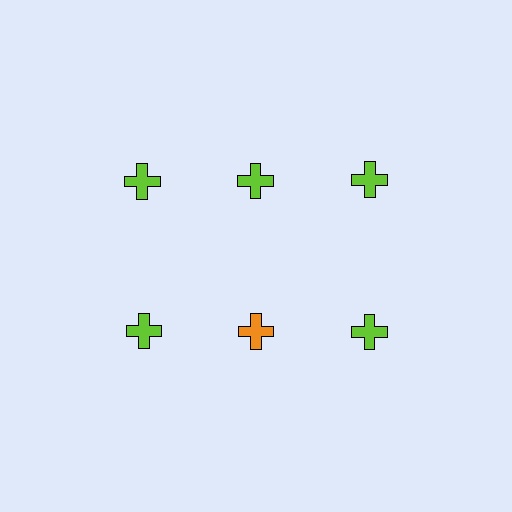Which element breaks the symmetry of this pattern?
The orange cross in the second row, second from left column breaks the symmetry. All other shapes are lime crosses.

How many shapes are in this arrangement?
There are 6 shapes arranged in a grid pattern.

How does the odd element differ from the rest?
It has a different color: orange instead of lime.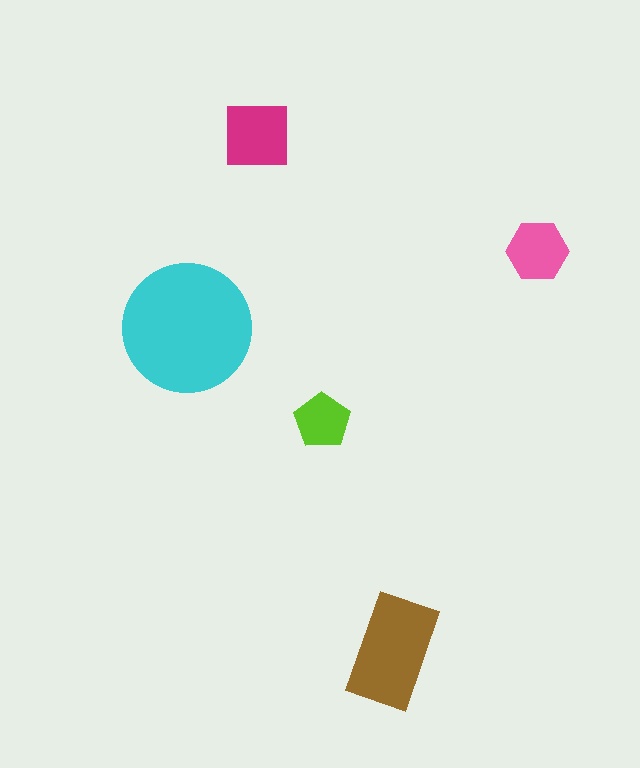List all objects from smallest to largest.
The lime pentagon, the pink hexagon, the magenta square, the brown rectangle, the cyan circle.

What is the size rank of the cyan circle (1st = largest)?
1st.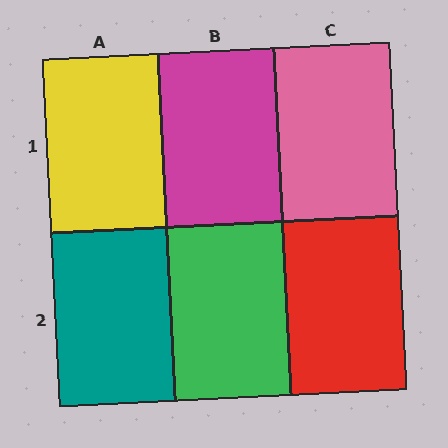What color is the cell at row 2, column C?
Red.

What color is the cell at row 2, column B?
Green.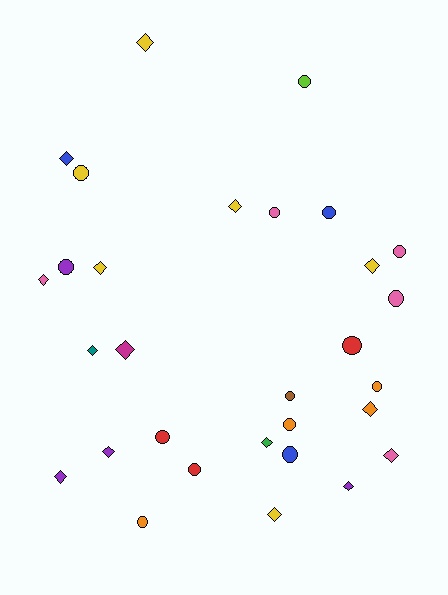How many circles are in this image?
There are 15 circles.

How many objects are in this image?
There are 30 objects.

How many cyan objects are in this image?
There are no cyan objects.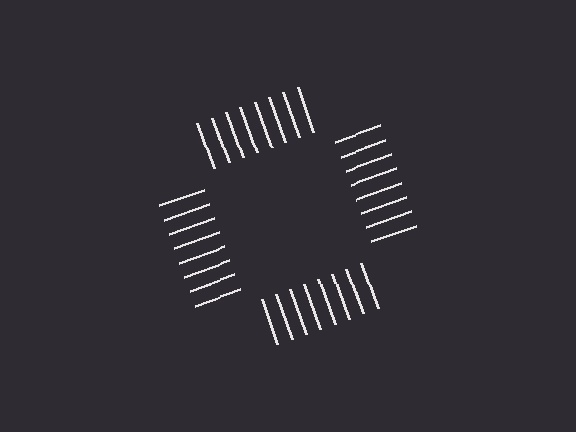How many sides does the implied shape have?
4 sides — the line-ends trace a square.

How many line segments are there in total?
32 — 8 along each of the 4 edges.